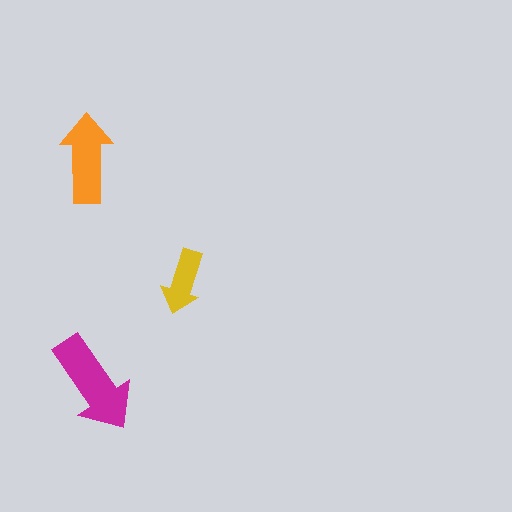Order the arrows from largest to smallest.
the magenta one, the orange one, the yellow one.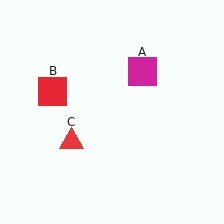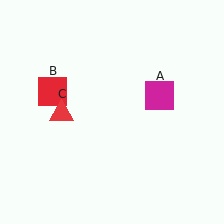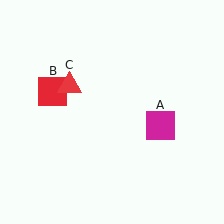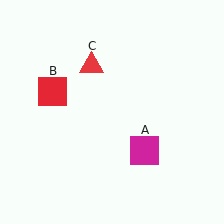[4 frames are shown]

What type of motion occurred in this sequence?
The magenta square (object A), red triangle (object C) rotated clockwise around the center of the scene.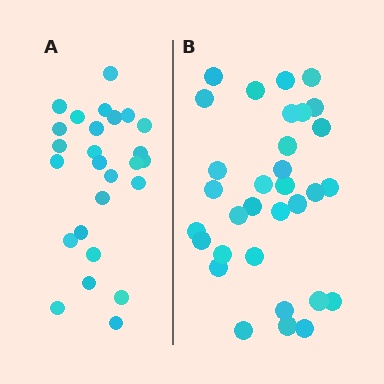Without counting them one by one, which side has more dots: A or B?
Region B (the right region) has more dots.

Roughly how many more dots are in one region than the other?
Region B has about 6 more dots than region A.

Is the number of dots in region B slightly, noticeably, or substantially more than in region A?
Region B has only slightly more — the two regions are fairly close. The ratio is roughly 1.2 to 1.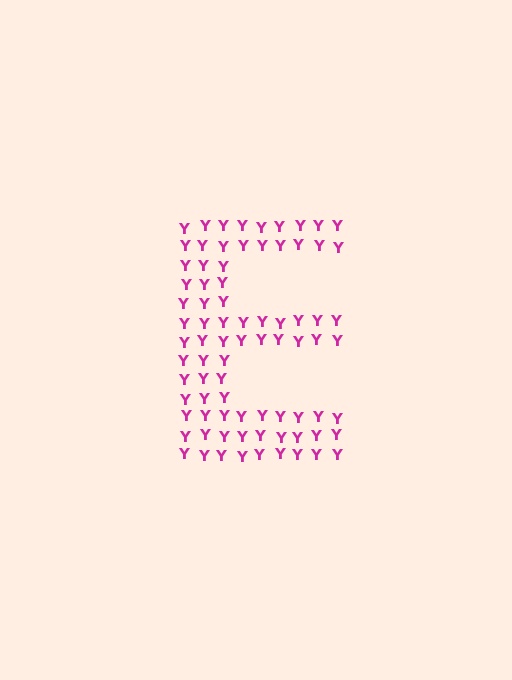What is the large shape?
The large shape is the letter E.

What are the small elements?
The small elements are letter Y's.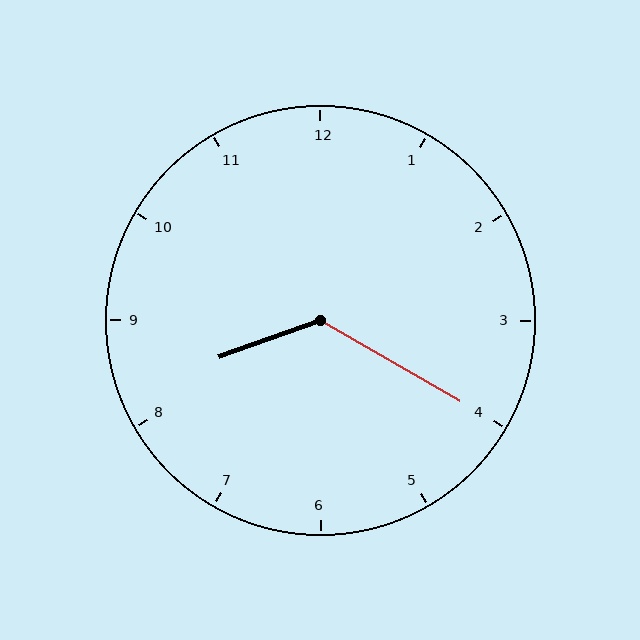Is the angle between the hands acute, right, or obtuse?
It is obtuse.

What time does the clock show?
8:20.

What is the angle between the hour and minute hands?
Approximately 130 degrees.